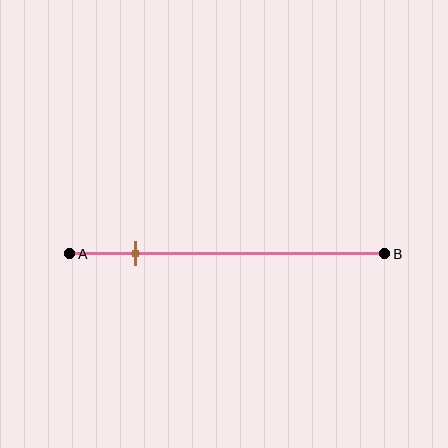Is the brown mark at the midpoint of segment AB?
No, the mark is at about 20% from A, not at the 50% midpoint.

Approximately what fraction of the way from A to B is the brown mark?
The brown mark is approximately 20% of the way from A to B.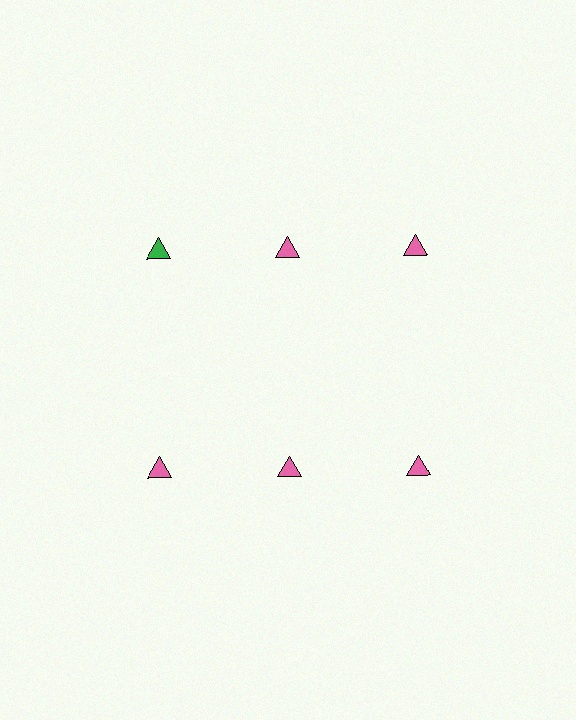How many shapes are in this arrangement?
There are 6 shapes arranged in a grid pattern.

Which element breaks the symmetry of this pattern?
The green triangle in the top row, leftmost column breaks the symmetry. All other shapes are pink triangles.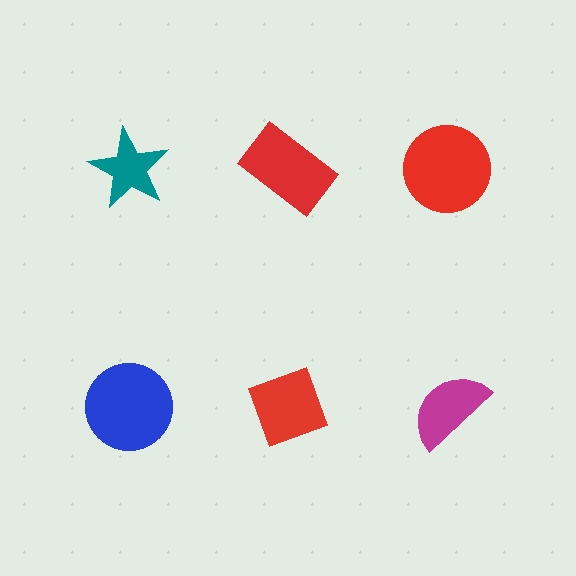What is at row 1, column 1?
A teal star.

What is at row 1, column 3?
A red circle.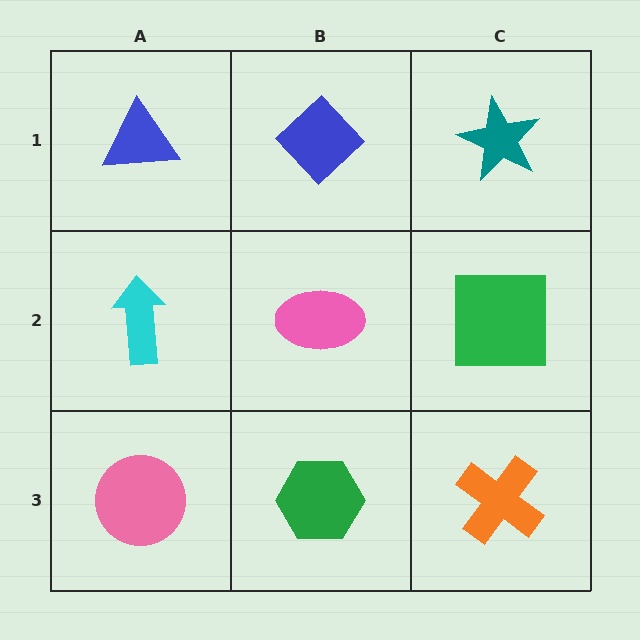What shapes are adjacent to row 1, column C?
A green square (row 2, column C), a blue diamond (row 1, column B).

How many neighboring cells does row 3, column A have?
2.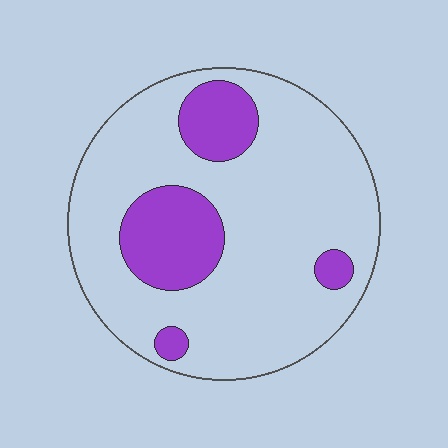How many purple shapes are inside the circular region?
4.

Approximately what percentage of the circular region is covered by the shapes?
Approximately 20%.